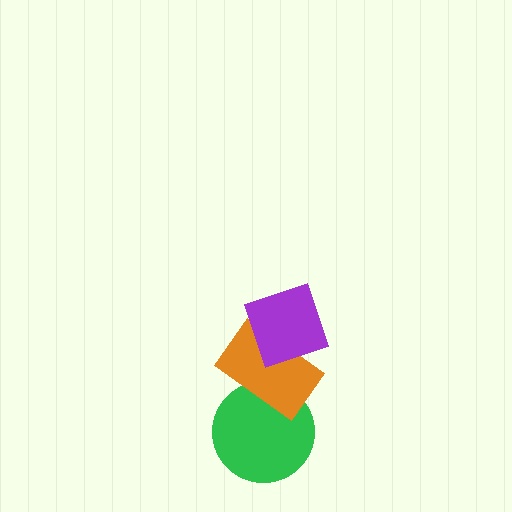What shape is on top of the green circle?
The orange rectangle is on top of the green circle.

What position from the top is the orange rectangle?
The orange rectangle is 2nd from the top.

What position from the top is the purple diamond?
The purple diamond is 1st from the top.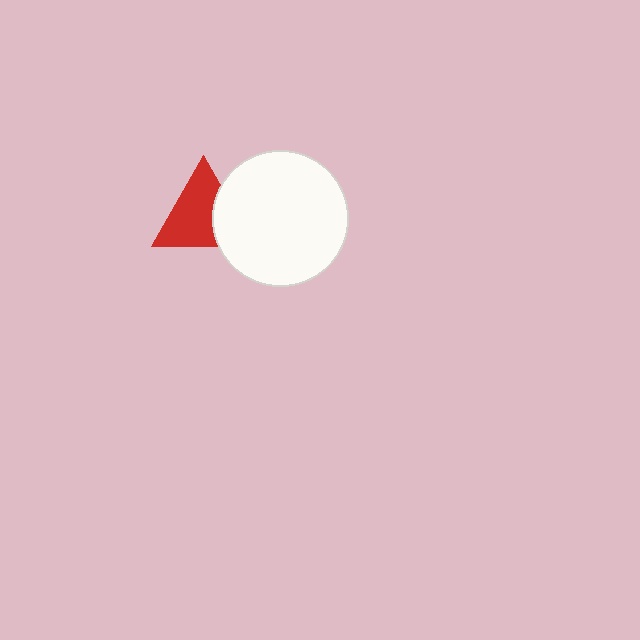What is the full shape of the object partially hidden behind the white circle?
The partially hidden object is a red triangle.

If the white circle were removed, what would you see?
You would see the complete red triangle.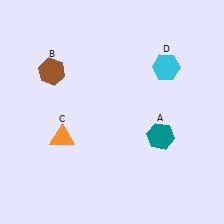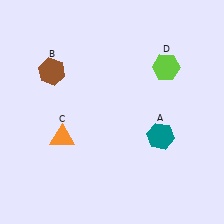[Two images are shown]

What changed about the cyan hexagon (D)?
In Image 1, D is cyan. In Image 2, it changed to lime.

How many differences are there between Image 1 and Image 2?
There is 1 difference between the two images.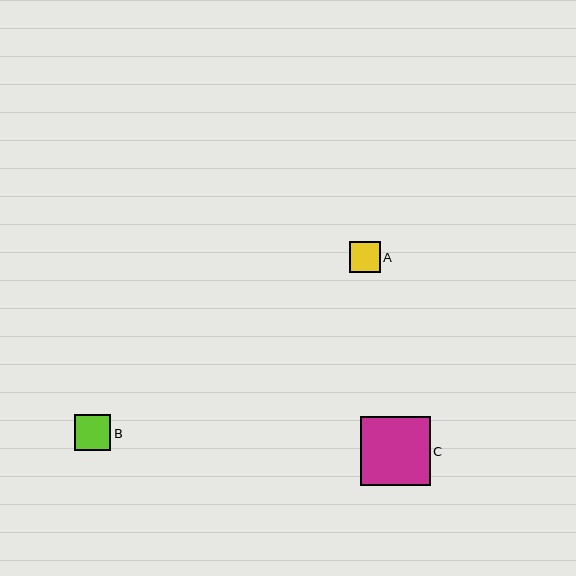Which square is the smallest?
Square A is the smallest with a size of approximately 31 pixels.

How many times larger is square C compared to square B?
Square C is approximately 1.9 times the size of square B.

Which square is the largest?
Square C is the largest with a size of approximately 70 pixels.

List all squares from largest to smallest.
From largest to smallest: C, B, A.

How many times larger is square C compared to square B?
Square C is approximately 1.9 times the size of square B.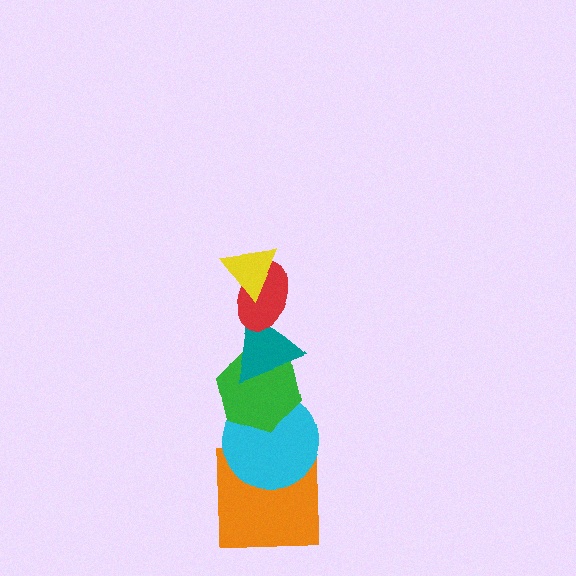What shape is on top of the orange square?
The cyan circle is on top of the orange square.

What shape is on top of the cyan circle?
The green hexagon is on top of the cyan circle.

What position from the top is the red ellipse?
The red ellipse is 2nd from the top.